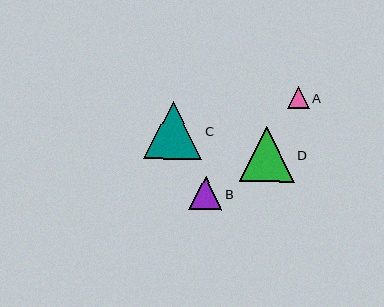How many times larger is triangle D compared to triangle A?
Triangle D is approximately 2.6 times the size of triangle A.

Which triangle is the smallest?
Triangle A is the smallest with a size of approximately 22 pixels.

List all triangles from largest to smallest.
From largest to smallest: C, D, B, A.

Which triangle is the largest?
Triangle C is the largest with a size of approximately 58 pixels.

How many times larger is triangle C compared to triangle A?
Triangle C is approximately 2.7 times the size of triangle A.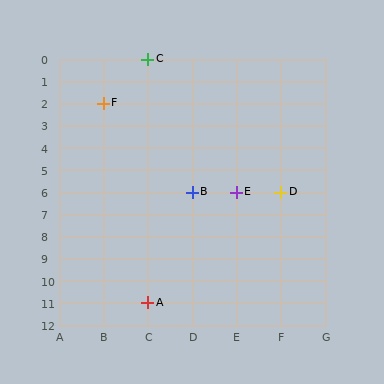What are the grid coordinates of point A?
Point A is at grid coordinates (C, 11).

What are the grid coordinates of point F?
Point F is at grid coordinates (B, 2).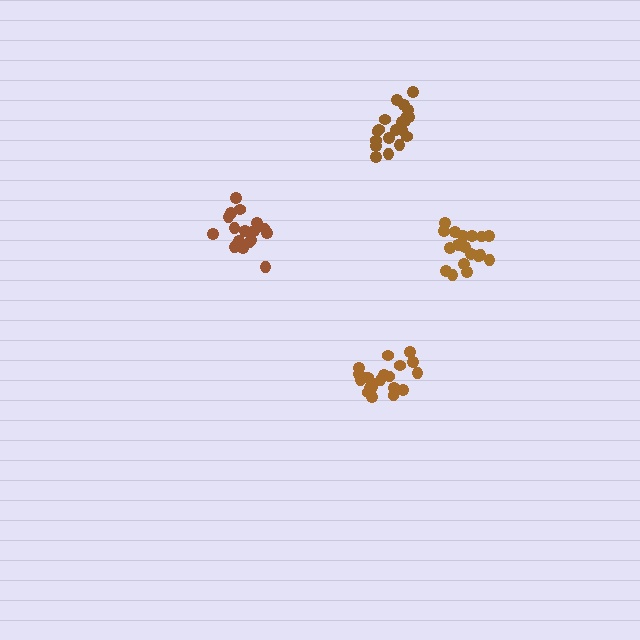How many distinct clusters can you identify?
There are 4 distinct clusters.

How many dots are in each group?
Group 1: 17 dots, Group 2: 19 dots, Group 3: 21 dots, Group 4: 20 dots (77 total).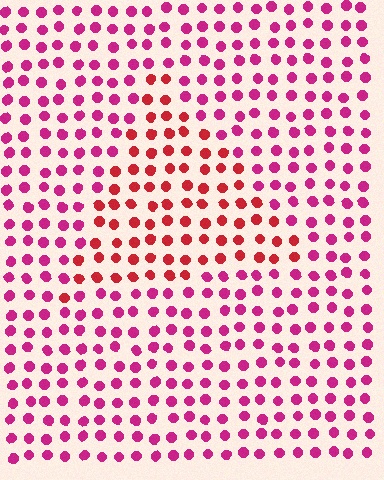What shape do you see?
I see a triangle.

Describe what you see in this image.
The image is filled with small magenta elements in a uniform arrangement. A triangle-shaped region is visible where the elements are tinted to a slightly different hue, forming a subtle color boundary.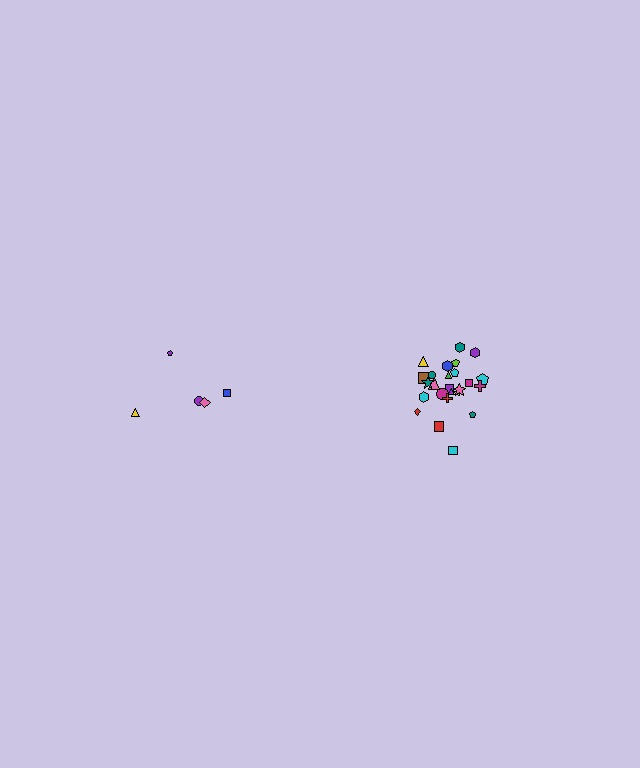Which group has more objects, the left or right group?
The right group.